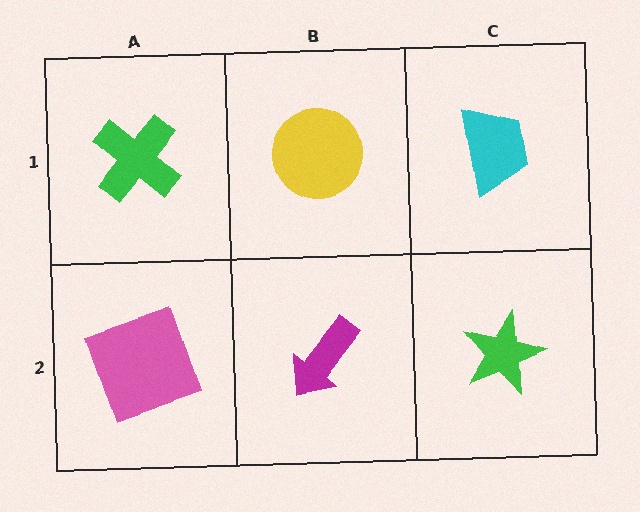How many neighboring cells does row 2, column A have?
2.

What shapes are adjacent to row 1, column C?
A green star (row 2, column C), a yellow circle (row 1, column B).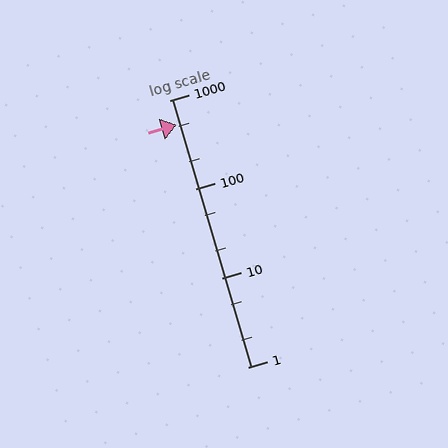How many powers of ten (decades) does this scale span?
The scale spans 3 decades, from 1 to 1000.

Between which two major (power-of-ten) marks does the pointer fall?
The pointer is between 100 and 1000.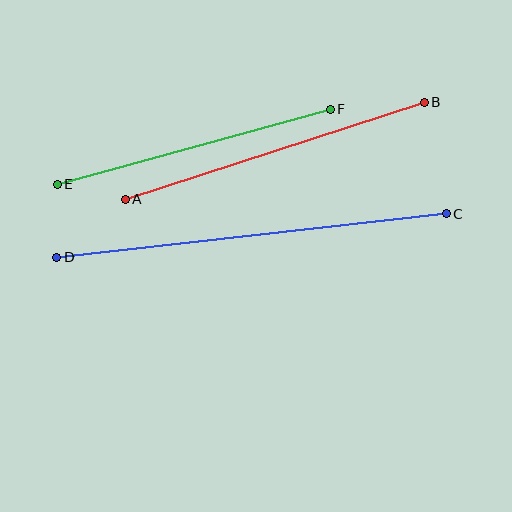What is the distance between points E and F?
The distance is approximately 283 pixels.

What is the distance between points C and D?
The distance is approximately 392 pixels.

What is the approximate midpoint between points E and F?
The midpoint is at approximately (194, 147) pixels.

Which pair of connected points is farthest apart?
Points C and D are farthest apart.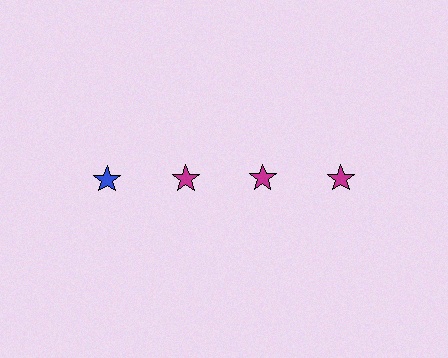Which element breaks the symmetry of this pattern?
The blue star in the top row, leftmost column breaks the symmetry. All other shapes are magenta stars.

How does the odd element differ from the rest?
It has a different color: blue instead of magenta.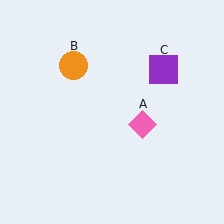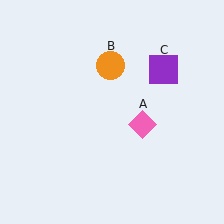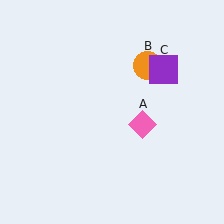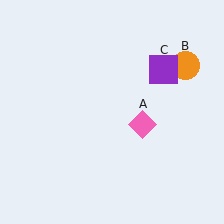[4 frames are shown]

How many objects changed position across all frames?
1 object changed position: orange circle (object B).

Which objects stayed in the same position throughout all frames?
Pink diamond (object A) and purple square (object C) remained stationary.